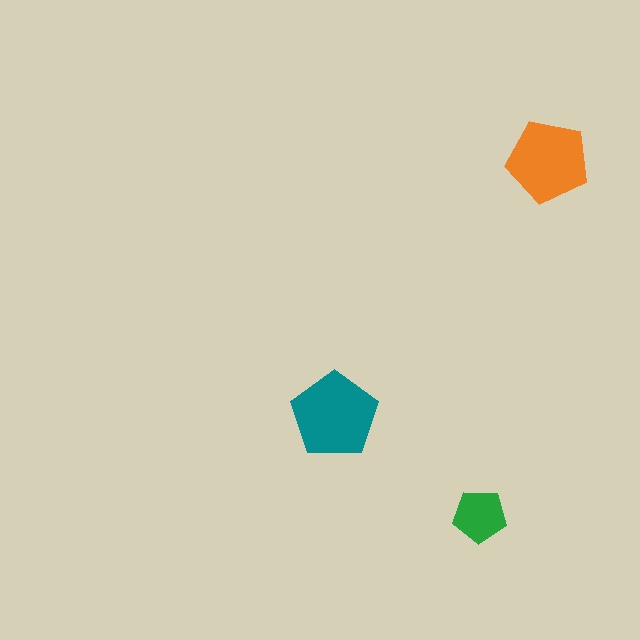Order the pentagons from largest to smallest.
the teal one, the orange one, the green one.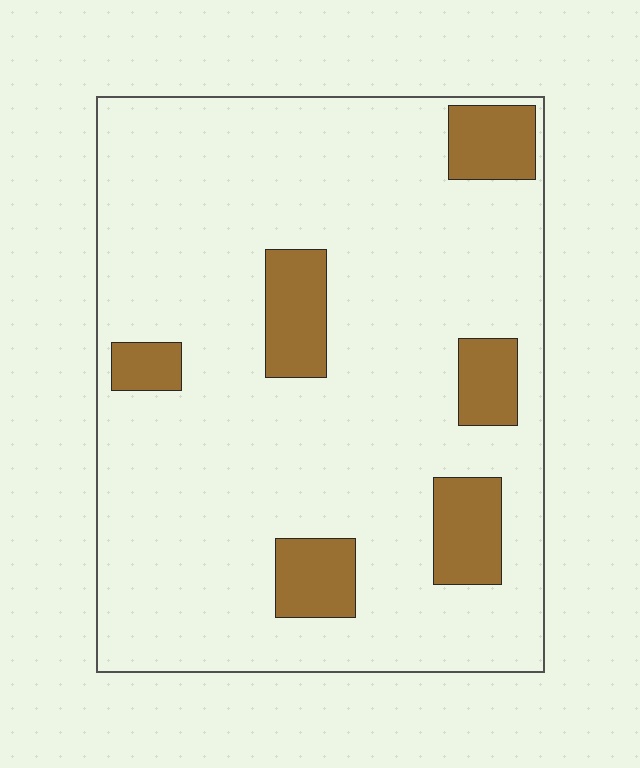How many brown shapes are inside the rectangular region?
6.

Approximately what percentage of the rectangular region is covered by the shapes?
Approximately 15%.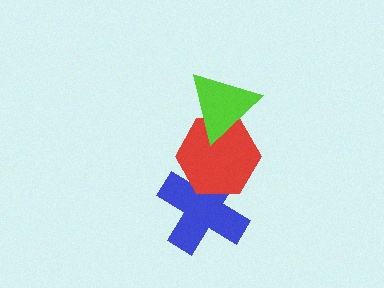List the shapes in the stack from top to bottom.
From top to bottom: the lime triangle, the red hexagon, the blue cross.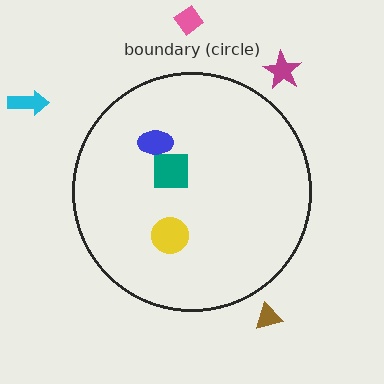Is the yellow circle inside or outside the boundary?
Inside.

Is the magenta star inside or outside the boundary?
Outside.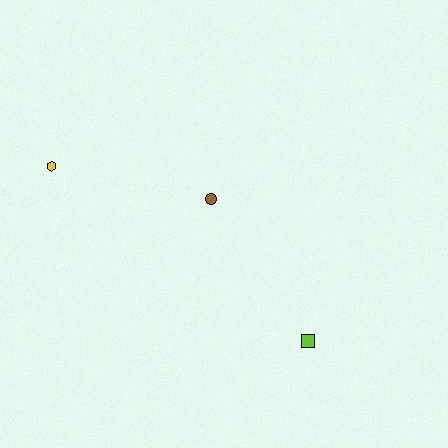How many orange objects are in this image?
There are no orange objects.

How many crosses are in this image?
There are no crosses.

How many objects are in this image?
There are 3 objects.